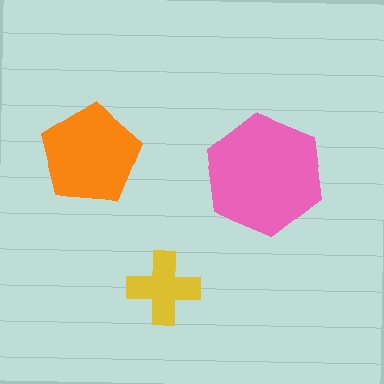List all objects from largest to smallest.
The pink hexagon, the orange pentagon, the yellow cross.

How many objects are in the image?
There are 3 objects in the image.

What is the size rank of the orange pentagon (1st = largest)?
2nd.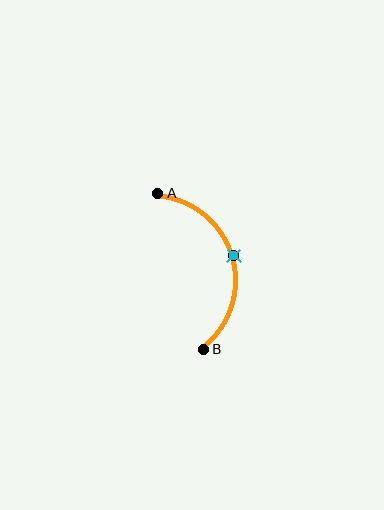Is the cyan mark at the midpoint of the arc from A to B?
Yes. The cyan mark lies on the arc at equal arc-length from both A and B — it is the arc midpoint.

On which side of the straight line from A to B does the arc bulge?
The arc bulges to the right of the straight line connecting A and B.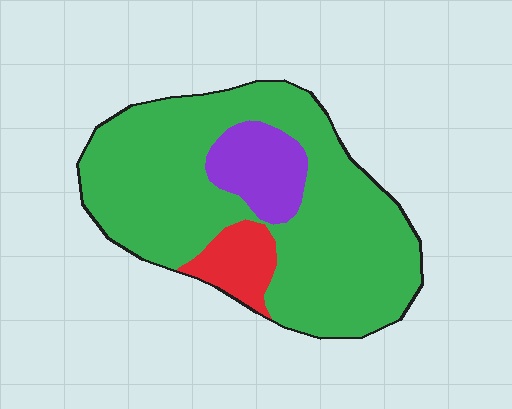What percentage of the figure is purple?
Purple covers 13% of the figure.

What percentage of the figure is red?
Red covers about 10% of the figure.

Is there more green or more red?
Green.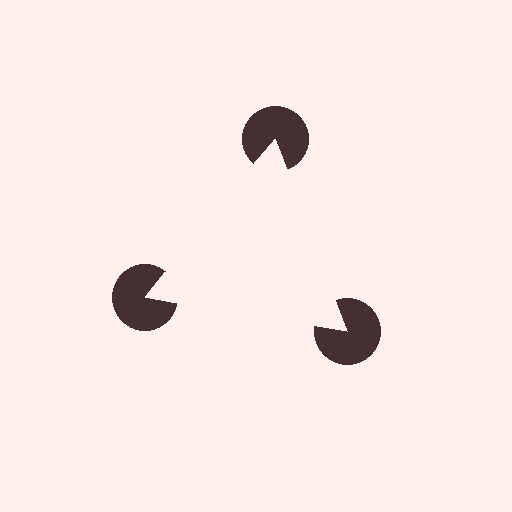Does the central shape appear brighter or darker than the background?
It typically appears slightly brighter than the background, even though no actual brightness change is drawn.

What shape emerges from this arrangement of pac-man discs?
An illusory triangle — its edges are inferred from the aligned wedge cuts in the pac-man discs, not physically drawn.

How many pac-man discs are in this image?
There are 3 — one at each vertex of the illusory triangle.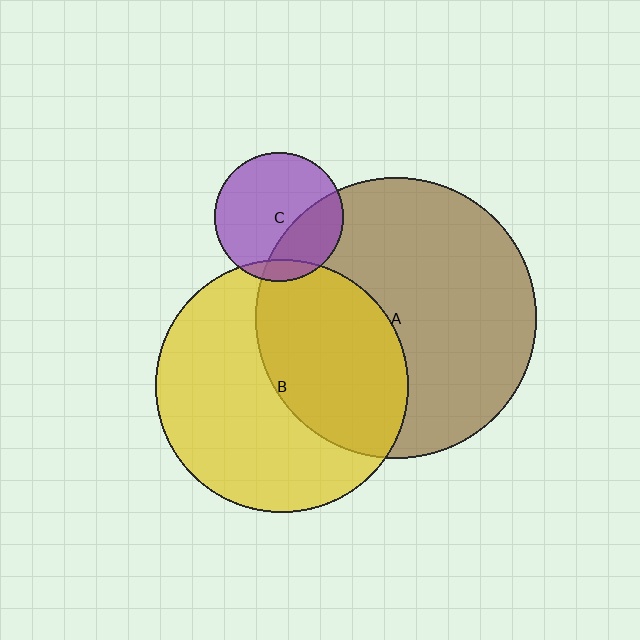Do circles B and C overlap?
Yes.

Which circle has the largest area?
Circle A (brown).